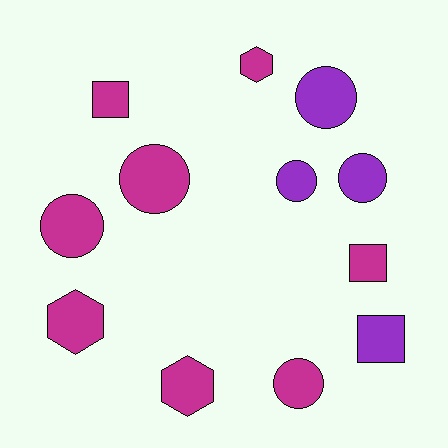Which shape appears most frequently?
Circle, with 6 objects.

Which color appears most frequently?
Magenta, with 8 objects.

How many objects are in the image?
There are 12 objects.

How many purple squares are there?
There is 1 purple square.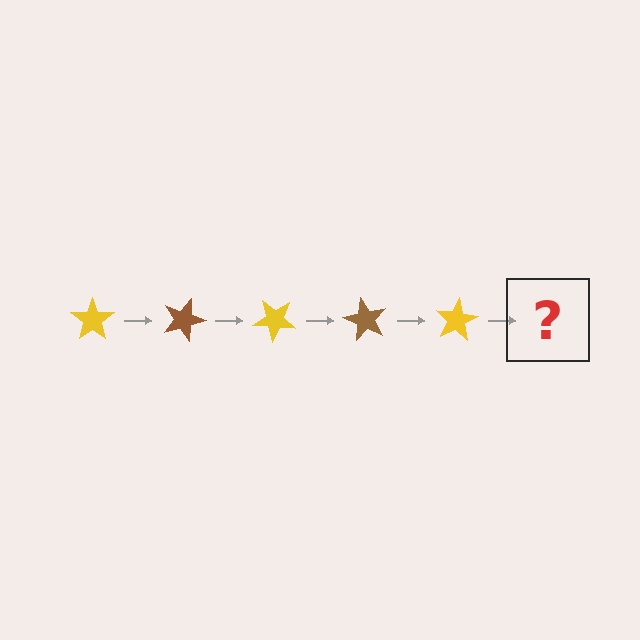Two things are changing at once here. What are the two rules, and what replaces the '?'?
The two rules are that it rotates 20 degrees each step and the color cycles through yellow and brown. The '?' should be a brown star, rotated 100 degrees from the start.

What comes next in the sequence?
The next element should be a brown star, rotated 100 degrees from the start.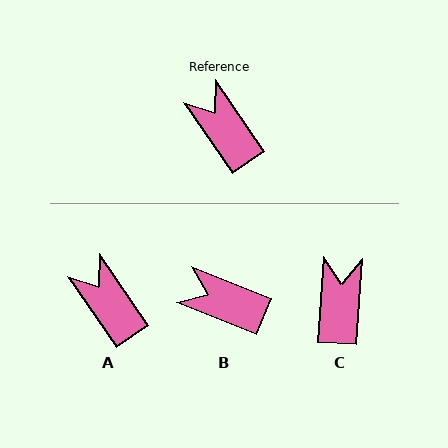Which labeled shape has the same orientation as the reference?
A.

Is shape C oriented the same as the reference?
No, it is off by about 38 degrees.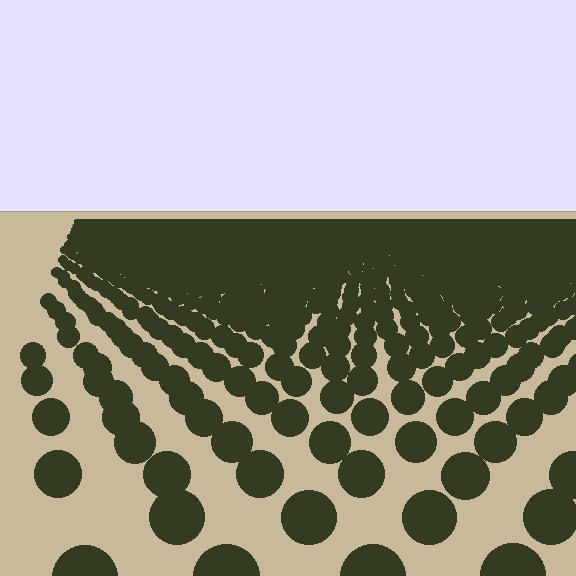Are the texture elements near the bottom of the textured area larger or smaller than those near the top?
Larger. Near the bottom, elements are closer to the viewer and appear at a bigger on-screen size.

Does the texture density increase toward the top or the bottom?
Density increases toward the top.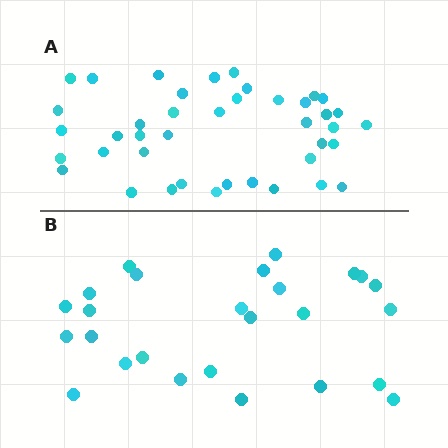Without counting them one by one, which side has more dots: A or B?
Region A (the top region) has more dots.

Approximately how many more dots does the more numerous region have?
Region A has approximately 15 more dots than region B.